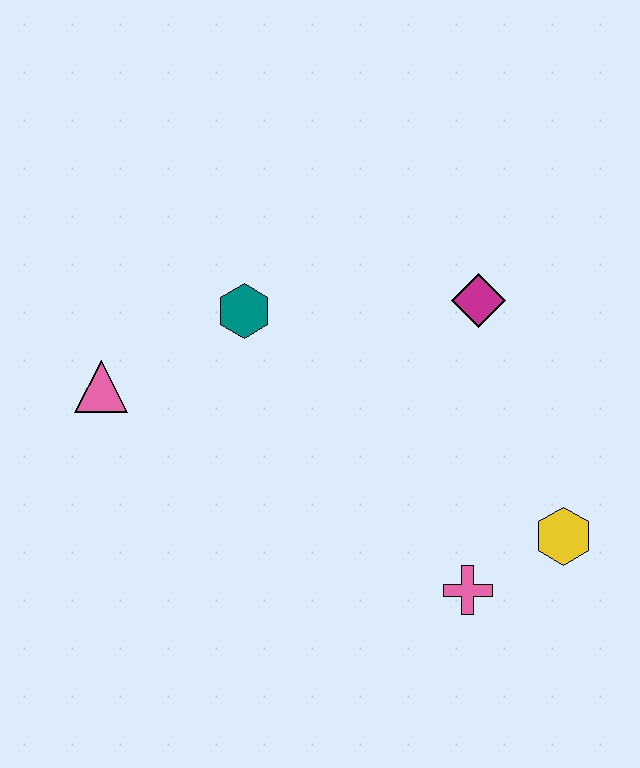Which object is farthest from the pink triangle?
The yellow hexagon is farthest from the pink triangle.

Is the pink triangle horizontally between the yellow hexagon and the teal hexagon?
No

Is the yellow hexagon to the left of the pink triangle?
No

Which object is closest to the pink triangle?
The teal hexagon is closest to the pink triangle.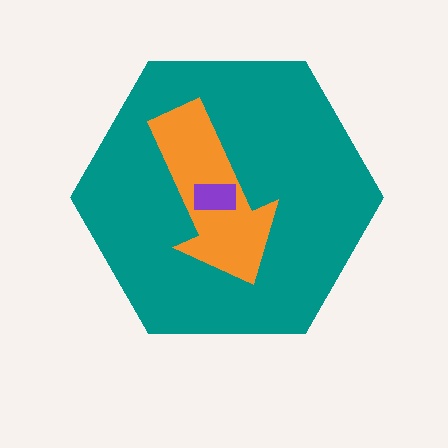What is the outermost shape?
The teal hexagon.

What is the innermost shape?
The purple rectangle.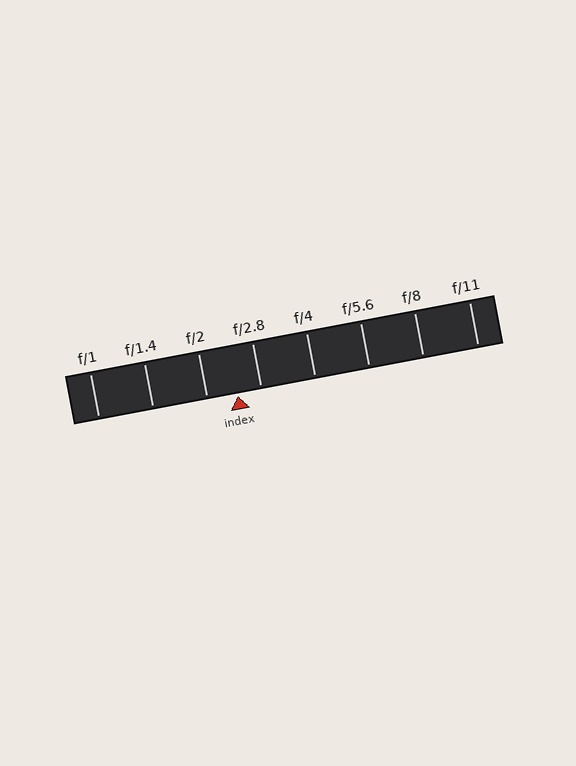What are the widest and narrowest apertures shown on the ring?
The widest aperture shown is f/1 and the narrowest is f/11.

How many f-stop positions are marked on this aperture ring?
There are 8 f-stop positions marked.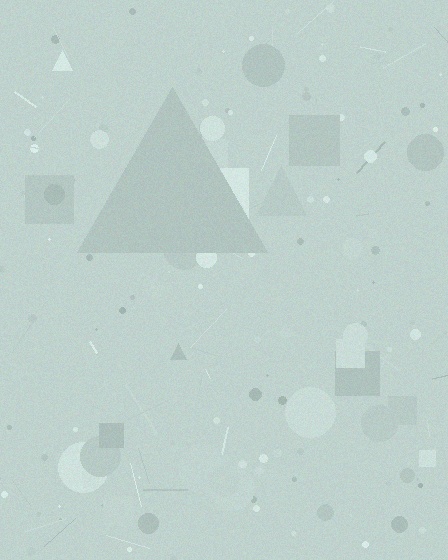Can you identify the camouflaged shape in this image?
The camouflaged shape is a triangle.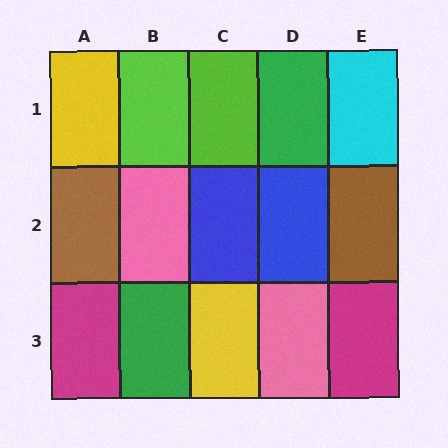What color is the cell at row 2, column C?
Blue.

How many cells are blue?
2 cells are blue.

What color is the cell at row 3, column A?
Magenta.